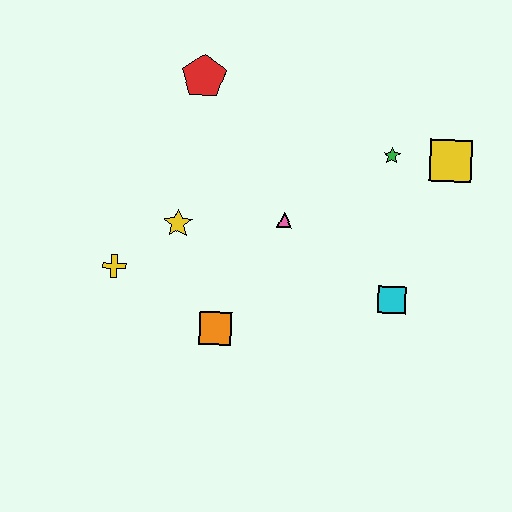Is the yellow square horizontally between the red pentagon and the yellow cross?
No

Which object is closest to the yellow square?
The green star is closest to the yellow square.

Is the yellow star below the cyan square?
No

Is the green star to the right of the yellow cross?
Yes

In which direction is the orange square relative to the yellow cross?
The orange square is to the right of the yellow cross.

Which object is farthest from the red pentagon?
The cyan square is farthest from the red pentagon.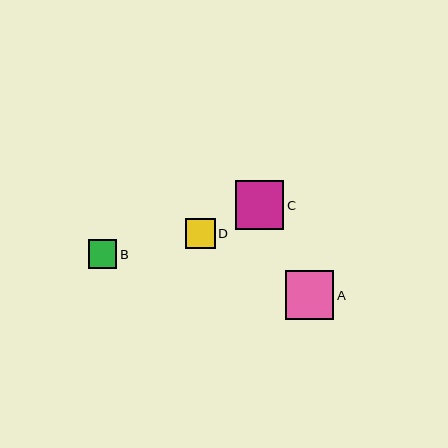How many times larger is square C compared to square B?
Square C is approximately 1.7 times the size of square B.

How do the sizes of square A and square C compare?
Square A and square C are approximately the same size.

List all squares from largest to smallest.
From largest to smallest: A, C, D, B.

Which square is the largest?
Square A is the largest with a size of approximately 48 pixels.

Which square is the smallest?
Square B is the smallest with a size of approximately 28 pixels.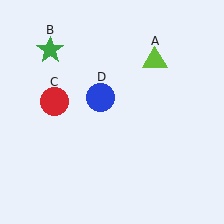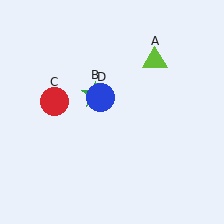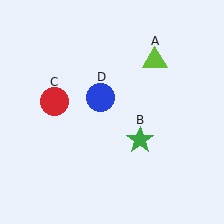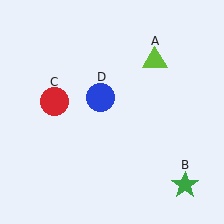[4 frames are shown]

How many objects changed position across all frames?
1 object changed position: green star (object B).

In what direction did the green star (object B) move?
The green star (object B) moved down and to the right.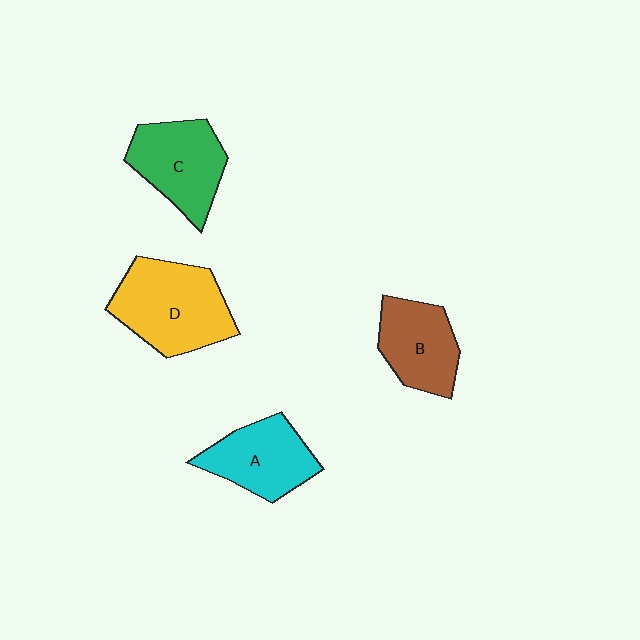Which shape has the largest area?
Shape D (yellow).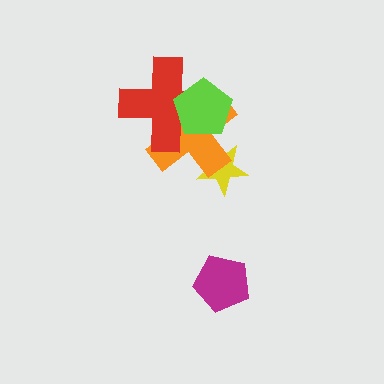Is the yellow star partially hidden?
Yes, it is partially covered by another shape.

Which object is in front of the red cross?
The lime pentagon is in front of the red cross.